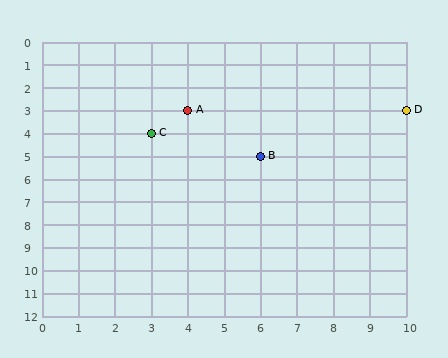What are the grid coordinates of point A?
Point A is at grid coordinates (4, 3).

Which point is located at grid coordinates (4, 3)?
Point A is at (4, 3).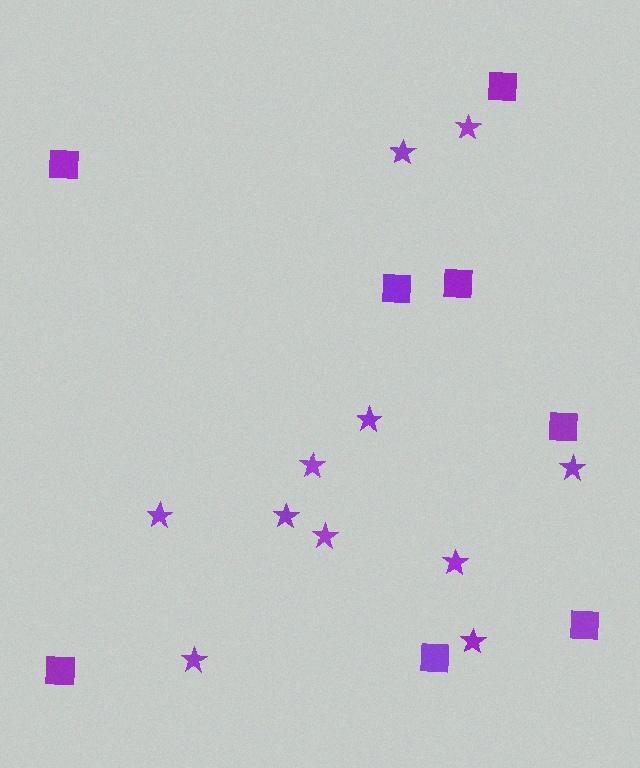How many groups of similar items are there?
There are 2 groups: one group of squares (8) and one group of stars (11).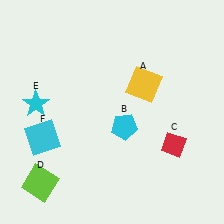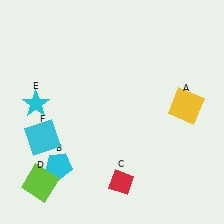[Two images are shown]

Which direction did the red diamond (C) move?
The red diamond (C) moved left.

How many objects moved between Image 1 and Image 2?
3 objects moved between the two images.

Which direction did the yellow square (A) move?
The yellow square (A) moved right.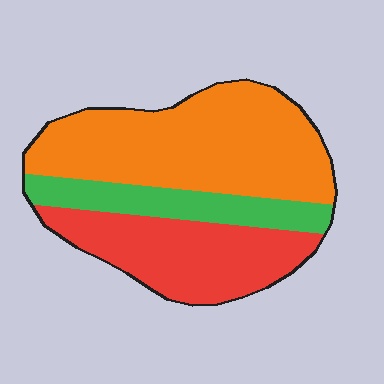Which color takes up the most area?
Orange, at roughly 50%.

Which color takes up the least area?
Green, at roughly 20%.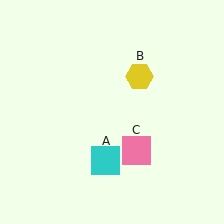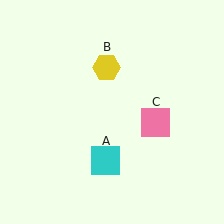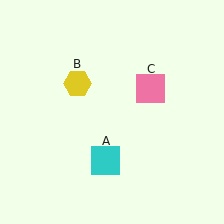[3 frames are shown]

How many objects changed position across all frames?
2 objects changed position: yellow hexagon (object B), pink square (object C).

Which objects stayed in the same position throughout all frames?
Cyan square (object A) remained stationary.